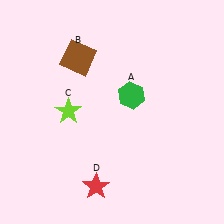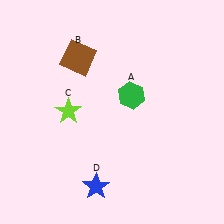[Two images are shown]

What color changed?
The star (D) changed from red in Image 1 to blue in Image 2.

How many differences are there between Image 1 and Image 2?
There is 1 difference between the two images.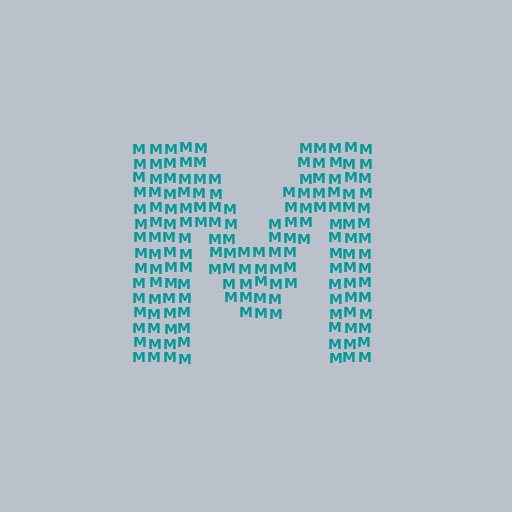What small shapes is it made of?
It is made of small letter M's.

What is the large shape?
The large shape is the letter M.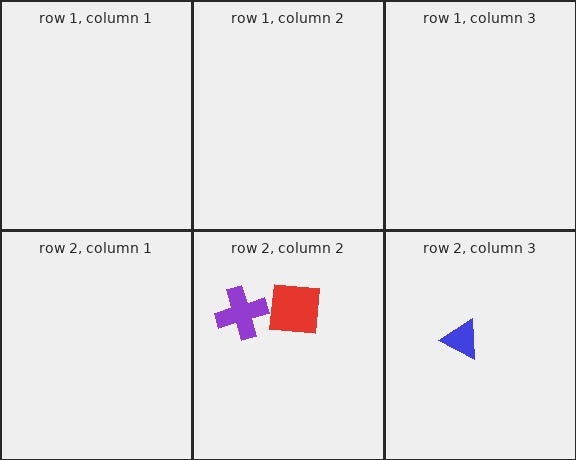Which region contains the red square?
The row 2, column 2 region.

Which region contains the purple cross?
The row 2, column 2 region.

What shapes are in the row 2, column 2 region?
The purple cross, the red square.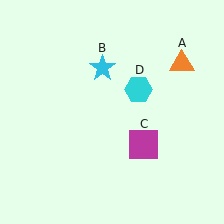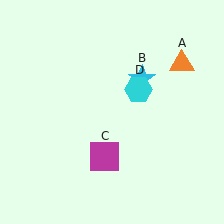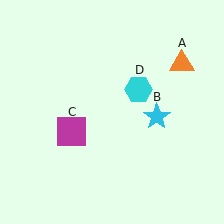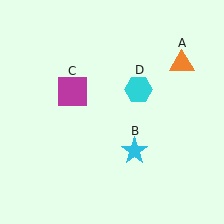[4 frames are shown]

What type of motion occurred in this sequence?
The cyan star (object B), magenta square (object C) rotated clockwise around the center of the scene.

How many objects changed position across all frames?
2 objects changed position: cyan star (object B), magenta square (object C).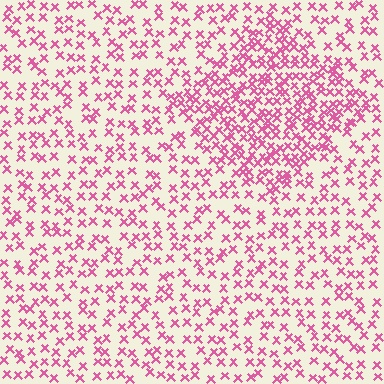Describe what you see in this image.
The image contains small pink elements arranged at two different densities. A diamond-shaped region is visible where the elements are more densely packed than the surrounding area.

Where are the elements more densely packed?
The elements are more densely packed inside the diamond boundary.